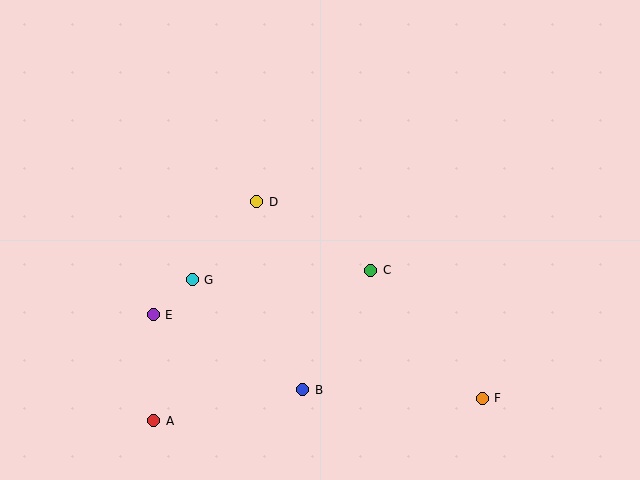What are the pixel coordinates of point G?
Point G is at (192, 280).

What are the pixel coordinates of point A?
Point A is at (154, 421).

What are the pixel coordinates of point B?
Point B is at (303, 390).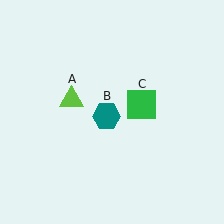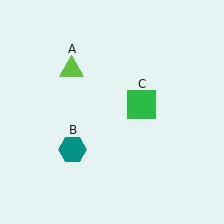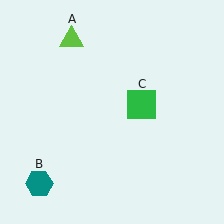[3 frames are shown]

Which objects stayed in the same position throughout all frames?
Green square (object C) remained stationary.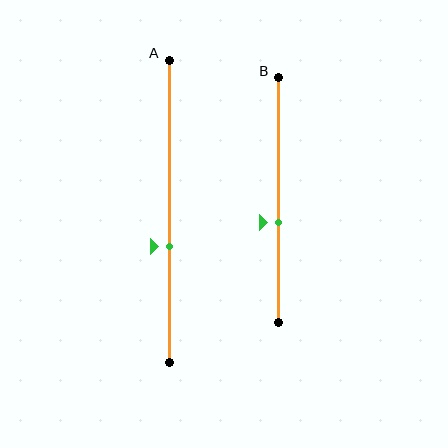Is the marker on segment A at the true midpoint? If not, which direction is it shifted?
No, the marker on segment A is shifted downward by about 12% of the segment length.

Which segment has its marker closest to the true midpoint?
Segment B has its marker closest to the true midpoint.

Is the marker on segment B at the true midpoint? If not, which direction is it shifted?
No, the marker on segment B is shifted downward by about 9% of the segment length.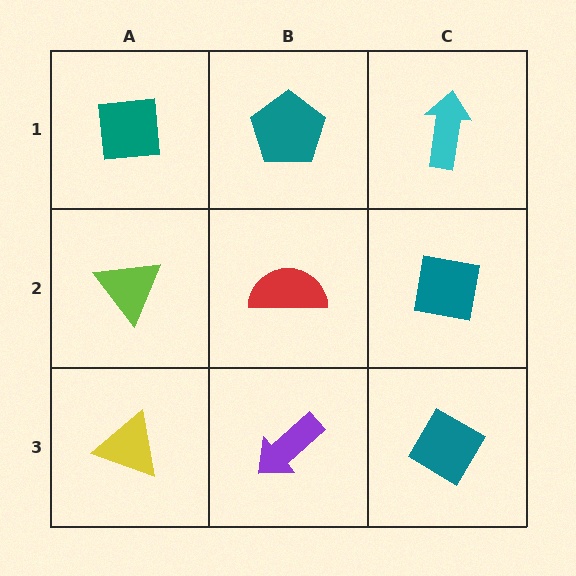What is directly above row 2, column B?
A teal pentagon.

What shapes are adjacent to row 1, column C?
A teal square (row 2, column C), a teal pentagon (row 1, column B).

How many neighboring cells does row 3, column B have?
3.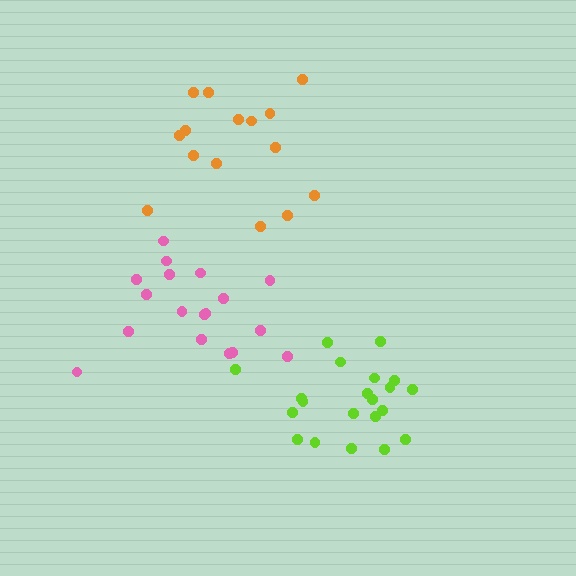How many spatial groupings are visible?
There are 3 spatial groupings.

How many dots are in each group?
Group 1: 18 dots, Group 2: 21 dots, Group 3: 15 dots (54 total).